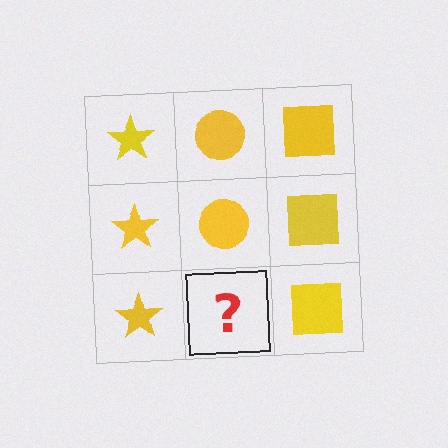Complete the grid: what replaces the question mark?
The question mark should be replaced with a yellow circle.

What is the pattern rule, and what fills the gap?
The rule is that each column has a consistent shape. The gap should be filled with a yellow circle.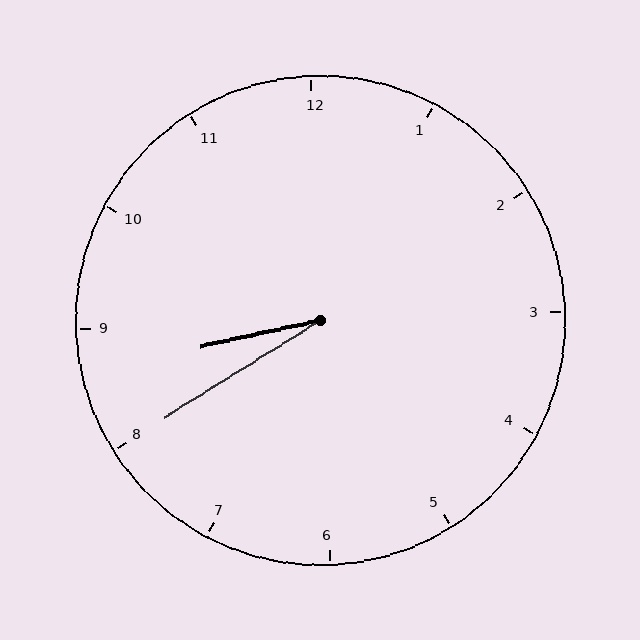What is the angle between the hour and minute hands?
Approximately 20 degrees.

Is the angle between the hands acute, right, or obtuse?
It is acute.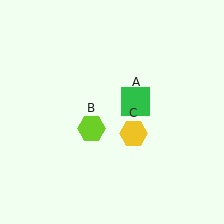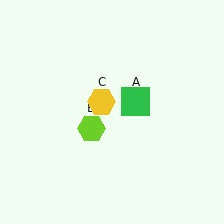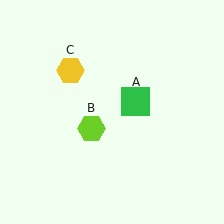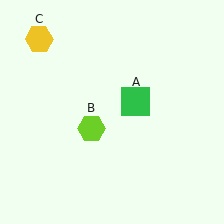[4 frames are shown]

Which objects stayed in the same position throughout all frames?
Green square (object A) and lime hexagon (object B) remained stationary.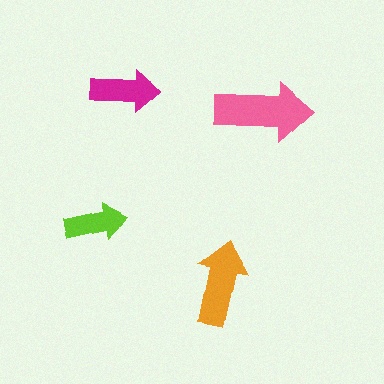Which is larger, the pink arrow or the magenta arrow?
The pink one.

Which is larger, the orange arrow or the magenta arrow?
The orange one.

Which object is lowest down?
The orange arrow is bottommost.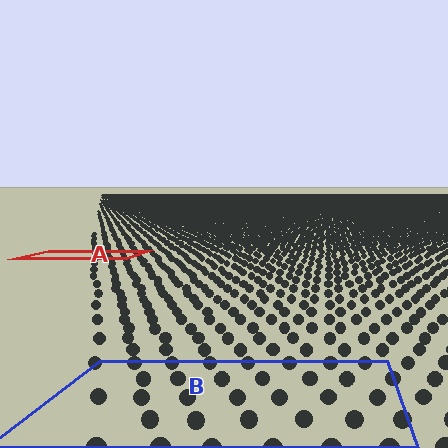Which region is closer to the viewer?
Region B is closer. The texture elements there are larger and more spread out.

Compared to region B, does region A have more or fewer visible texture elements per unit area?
Region A has more texture elements per unit area — they are packed more densely because it is farther away.